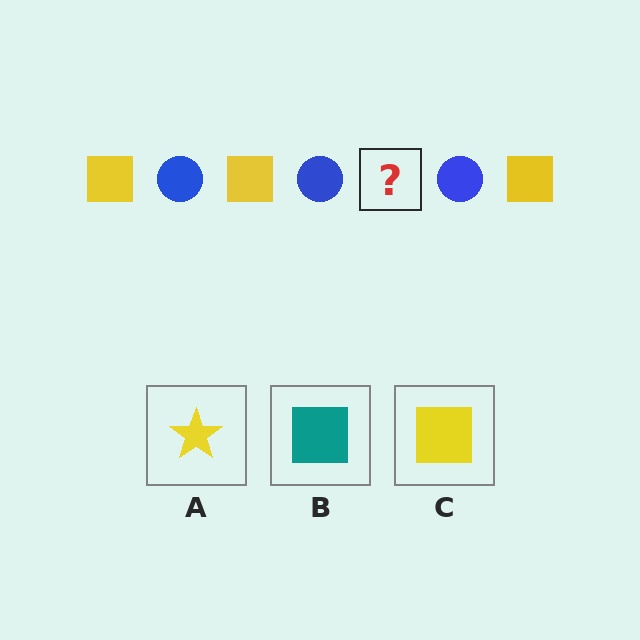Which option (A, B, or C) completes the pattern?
C.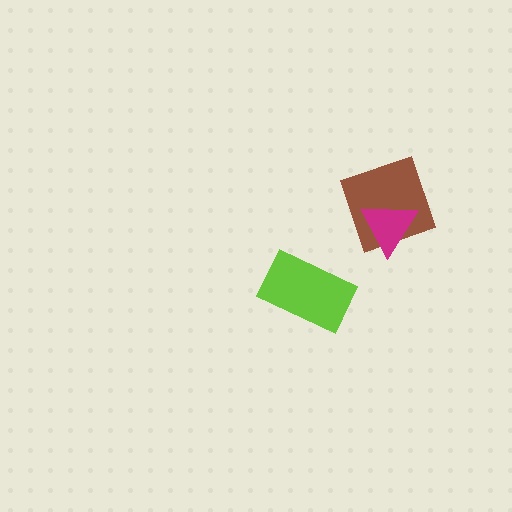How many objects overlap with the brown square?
1 object overlaps with the brown square.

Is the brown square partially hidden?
Yes, it is partially covered by another shape.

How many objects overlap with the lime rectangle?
0 objects overlap with the lime rectangle.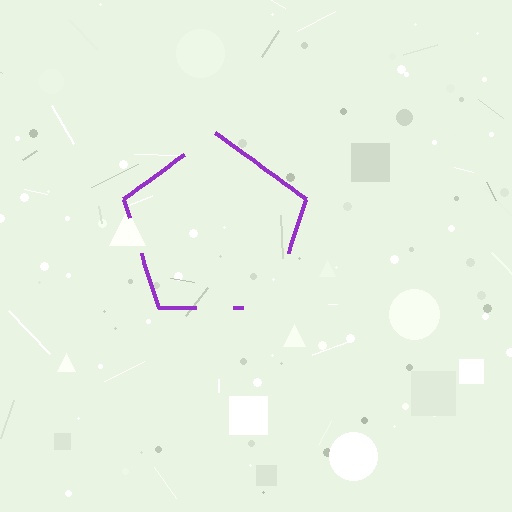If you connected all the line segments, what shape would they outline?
They would outline a pentagon.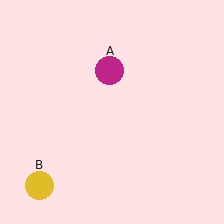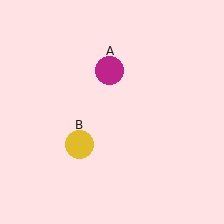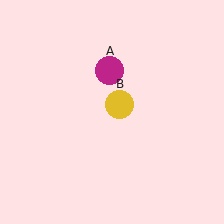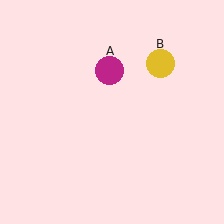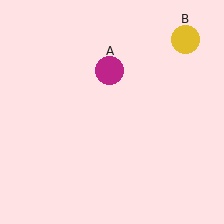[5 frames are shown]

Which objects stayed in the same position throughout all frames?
Magenta circle (object A) remained stationary.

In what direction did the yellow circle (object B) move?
The yellow circle (object B) moved up and to the right.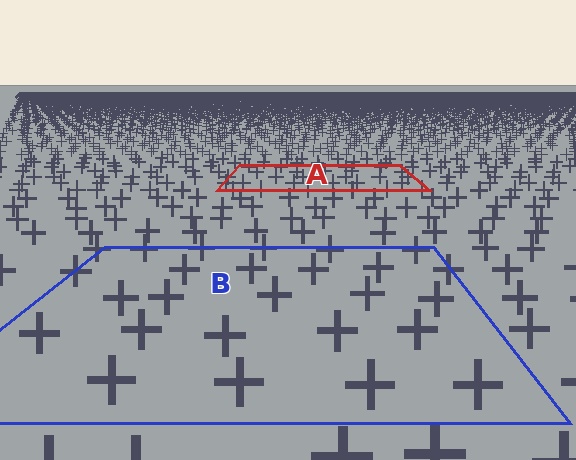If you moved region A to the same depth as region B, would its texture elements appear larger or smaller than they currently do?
They would appear larger. At a closer depth, the same texture elements are projected at a bigger on-screen size.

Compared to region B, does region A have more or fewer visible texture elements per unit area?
Region A has more texture elements per unit area — they are packed more densely because it is farther away.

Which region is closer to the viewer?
Region B is closer. The texture elements there are larger and more spread out.